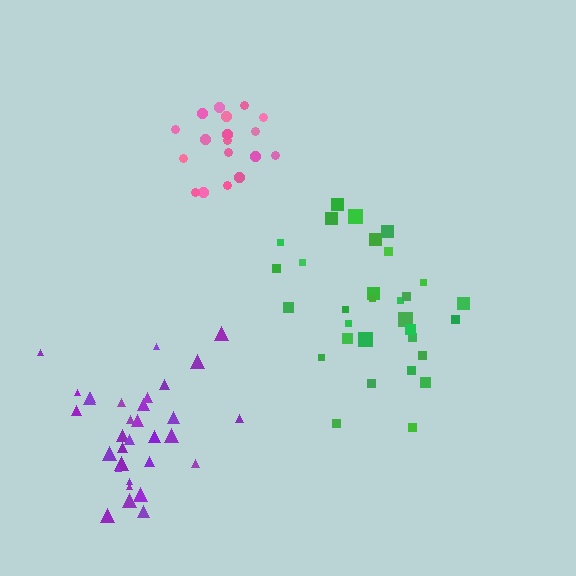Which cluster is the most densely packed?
Pink.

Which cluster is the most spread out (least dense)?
Green.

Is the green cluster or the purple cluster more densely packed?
Purple.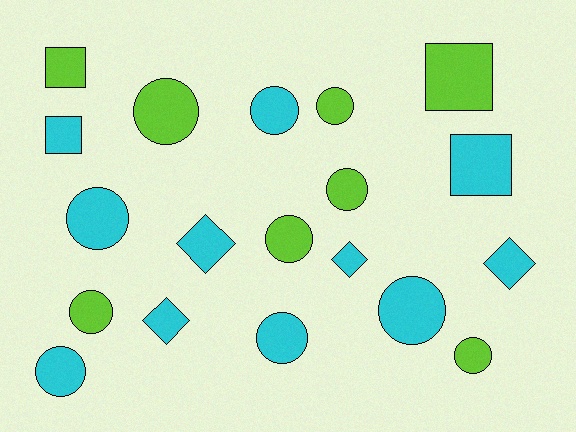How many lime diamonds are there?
There are no lime diamonds.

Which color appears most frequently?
Cyan, with 11 objects.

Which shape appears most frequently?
Circle, with 11 objects.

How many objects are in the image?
There are 19 objects.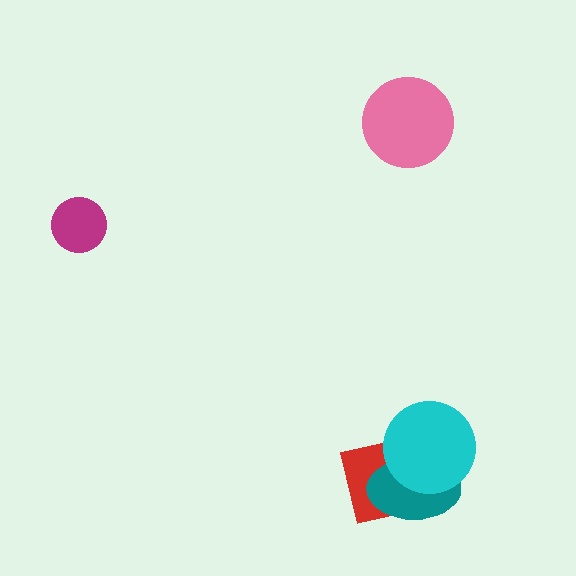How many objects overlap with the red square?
2 objects overlap with the red square.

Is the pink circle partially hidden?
No, no other shape covers it.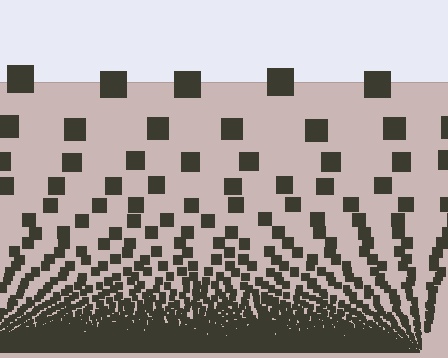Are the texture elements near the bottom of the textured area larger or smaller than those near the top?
Smaller. The gradient is inverted — elements near the bottom are smaller and denser.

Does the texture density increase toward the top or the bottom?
Density increases toward the bottom.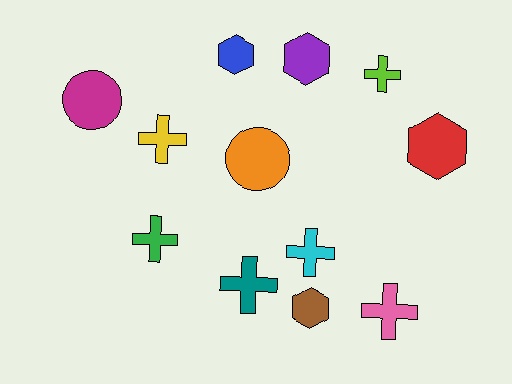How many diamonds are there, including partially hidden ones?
There are no diamonds.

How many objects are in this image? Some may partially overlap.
There are 12 objects.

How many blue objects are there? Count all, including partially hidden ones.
There is 1 blue object.